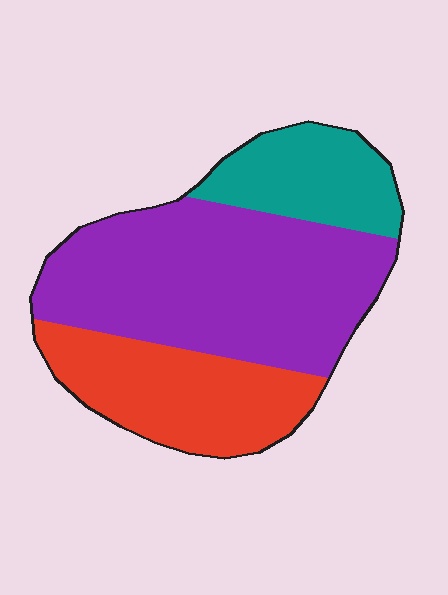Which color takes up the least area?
Teal, at roughly 20%.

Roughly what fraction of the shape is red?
Red takes up between a quarter and a half of the shape.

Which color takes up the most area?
Purple, at roughly 55%.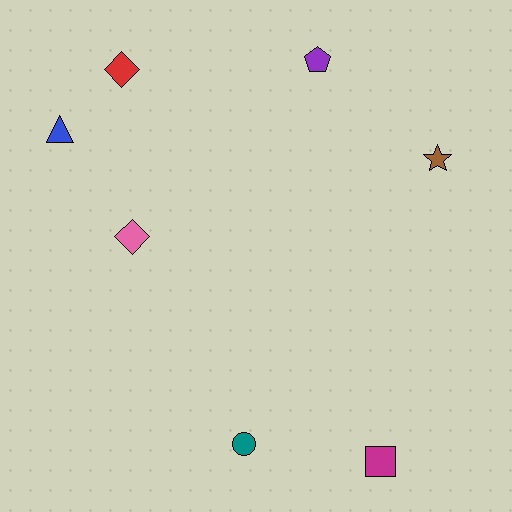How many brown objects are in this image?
There is 1 brown object.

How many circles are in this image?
There is 1 circle.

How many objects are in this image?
There are 7 objects.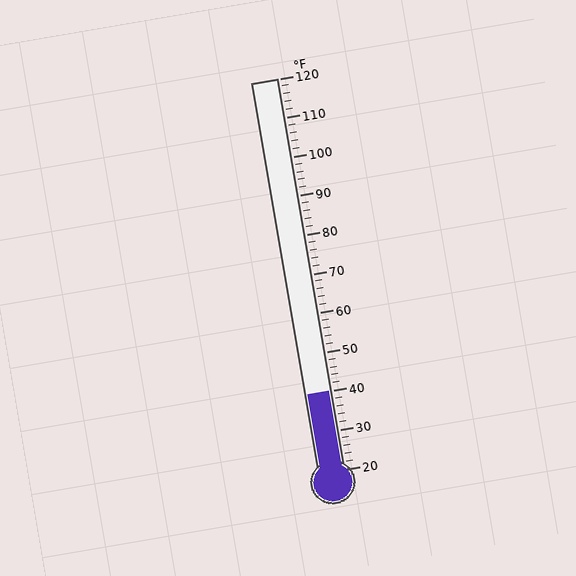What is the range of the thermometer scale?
The thermometer scale ranges from 20°F to 120°F.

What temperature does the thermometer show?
The thermometer shows approximately 40°F.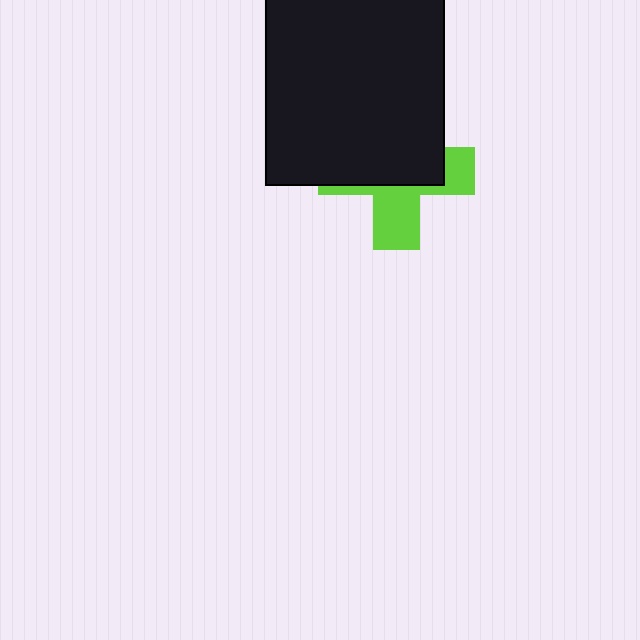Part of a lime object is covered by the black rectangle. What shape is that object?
It is a cross.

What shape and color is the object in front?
The object in front is a black rectangle.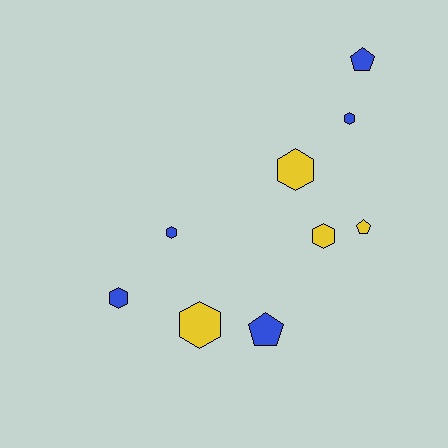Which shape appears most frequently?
Hexagon, with 6 objects.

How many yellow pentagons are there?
There is 1 yellow pentagon.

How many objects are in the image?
There are 9 objects.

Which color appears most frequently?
Blue, with 5 objects.